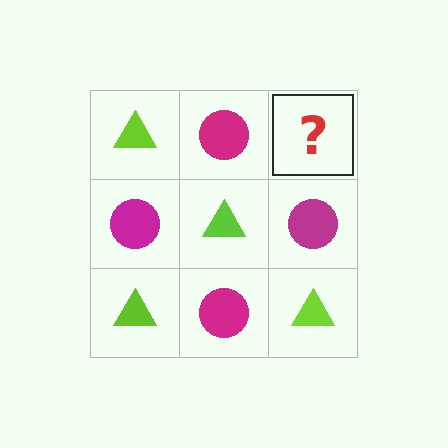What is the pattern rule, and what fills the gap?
The rule is that it alternates lime triangle and magenta circle in a checkerboard pattern. The gap should be filled with a lime triangle.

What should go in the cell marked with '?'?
The missing cell should contain a lime triangle.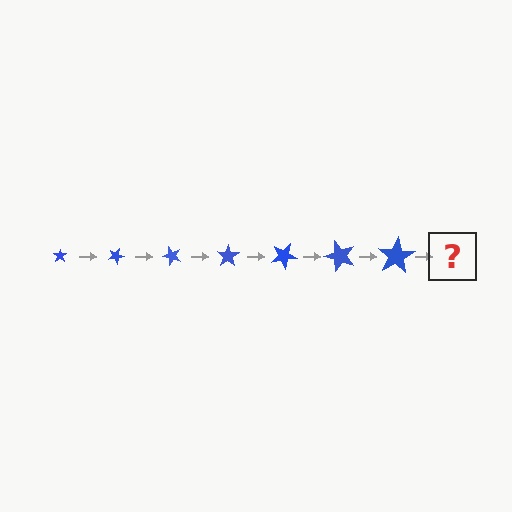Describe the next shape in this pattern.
It should be a star, larger than the previous one and rotated 175 degrees from the start.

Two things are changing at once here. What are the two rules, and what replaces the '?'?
The two rules are that the star grows larger each step and it rotates 25 degrees each step. The '?' should be a star, larger than the previous one and rotated 175 degrees from the start.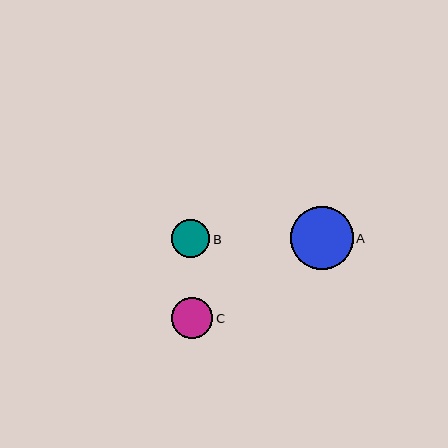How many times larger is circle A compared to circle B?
Circle A is approximately 1.6 times the size of circle B.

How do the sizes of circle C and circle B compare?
Circle C and circle B are approximately the same size.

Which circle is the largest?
Circle A is the largest with a size of approximately 63 pixels.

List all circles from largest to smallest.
From largest to smallest: A, C, B.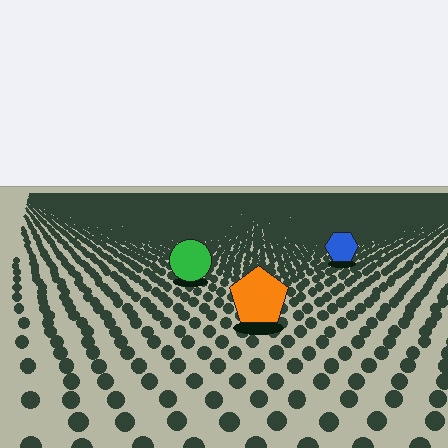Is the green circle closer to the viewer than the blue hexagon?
Yes. The green circle is closer — you can tell from the texture gradient: the ground texture is coarser near it.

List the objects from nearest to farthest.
From nearest to farthest: the orange pentagon, the green circle, the blue hexagon.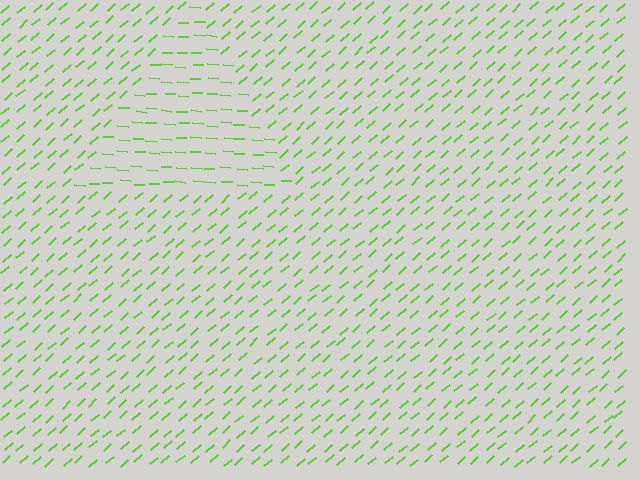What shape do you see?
I see a triangle.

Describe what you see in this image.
The image is filled with small lime line segments. A triangle region in the image has lines oriented differently from the surrounding lines, creating a visible texture boundary.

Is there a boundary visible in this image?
Yes, there is a texture boundary formed by a change in line orientation.